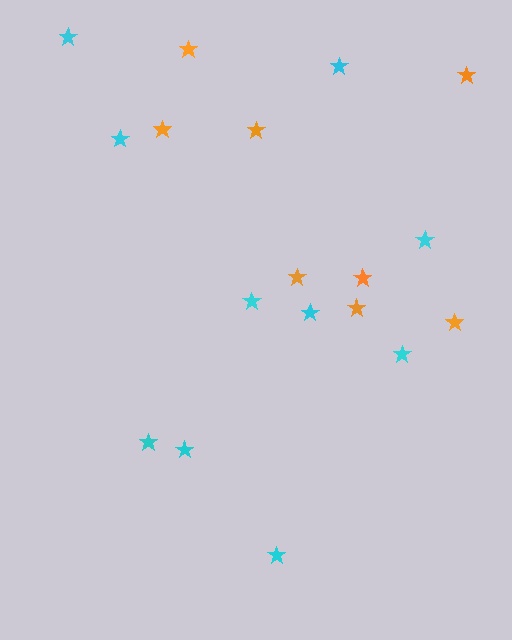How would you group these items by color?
There are 2 groups: one group of cyan stars (10) and one group of orange stars (8).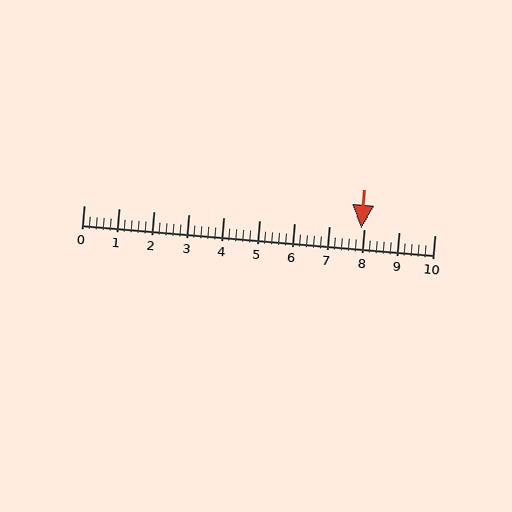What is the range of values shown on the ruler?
The ruler shows values from 0 to 10.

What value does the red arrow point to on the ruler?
The red arrow points to approximately 7.9.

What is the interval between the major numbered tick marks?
The major tick marks are spaced 1 units apart.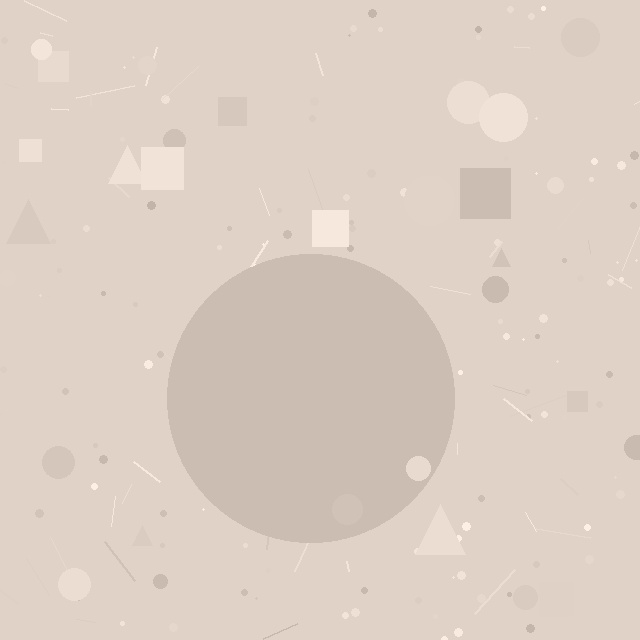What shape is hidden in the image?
A circle is hidden in the image.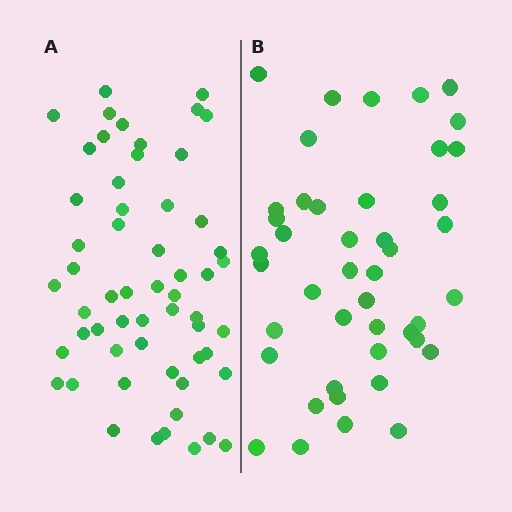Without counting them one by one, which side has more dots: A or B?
Region A (the left region) has more dots.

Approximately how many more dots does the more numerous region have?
Region A has approximately 15 more dots than region B.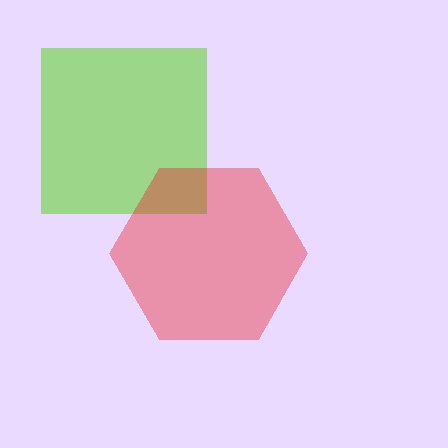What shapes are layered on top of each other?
The layered shapes are: a lime square, a red hexagon.